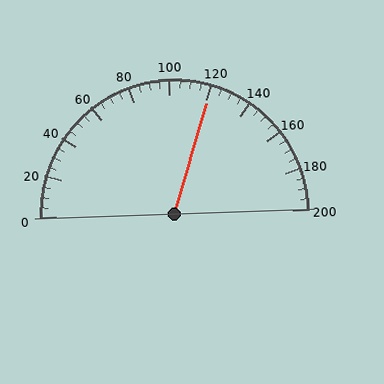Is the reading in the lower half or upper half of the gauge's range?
The reading is in the upper half of the range (0 to 200).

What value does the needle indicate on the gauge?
The needle indicates approximately 120.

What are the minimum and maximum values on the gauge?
The gauge ranges from 0 to 200.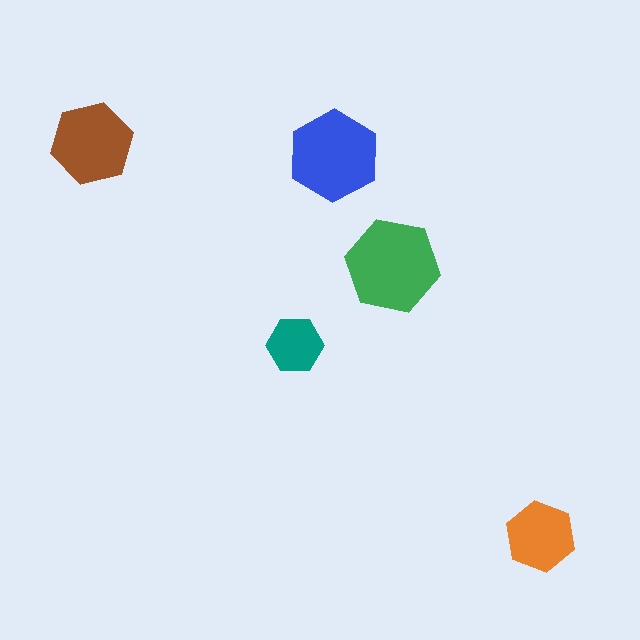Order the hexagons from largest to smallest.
the green one, the blue one, the brown one, the orange one, the teal one.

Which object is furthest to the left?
The brown hexagon is leftmost.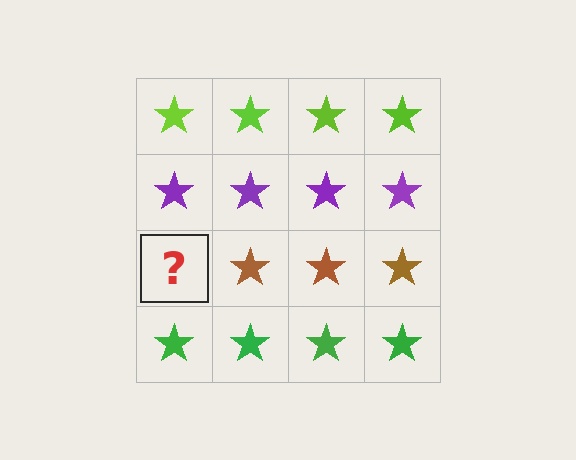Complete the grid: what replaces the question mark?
The question mark should be replaced with a brown star.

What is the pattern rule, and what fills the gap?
The rule is that each row has a consistent color. The gap should be filled with a brown star.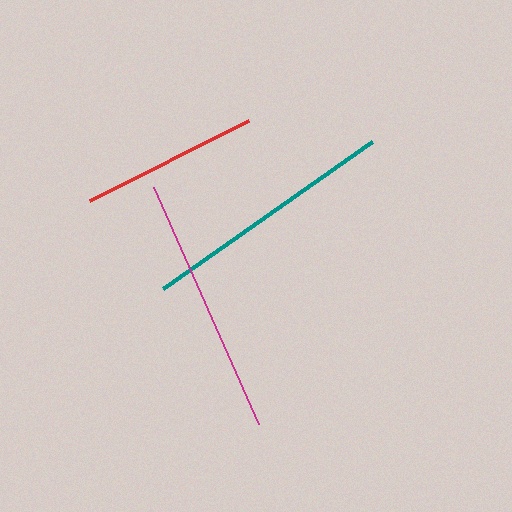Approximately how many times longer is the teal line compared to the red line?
The teal line is approximately 1.4 times the length of the red line.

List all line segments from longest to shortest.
From longest to shortest: magenta, teal, red.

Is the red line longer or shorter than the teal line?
The teal line is longer than the red line.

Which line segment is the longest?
The magenta line is the longest at approximately 259 pixels.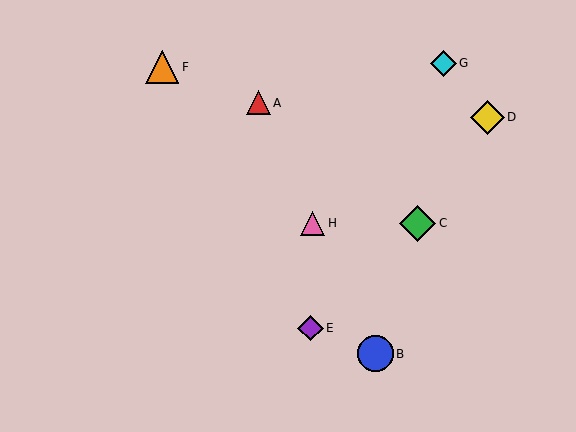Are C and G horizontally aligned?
No, C is at y≈223 and G is at y≈63.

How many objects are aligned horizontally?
2 objects (C, H) are aligned horizontally.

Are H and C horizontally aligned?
Yes, both are at y≈223.